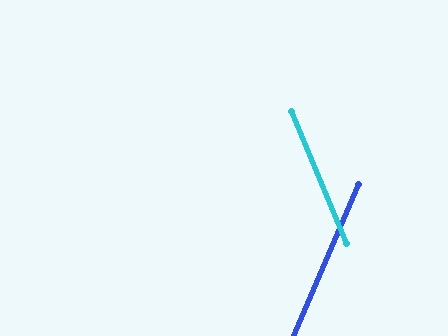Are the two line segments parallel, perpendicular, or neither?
Neither parallel nor perpendicular — they differ by about 46°.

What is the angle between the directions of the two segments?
Approximately 46 degrees.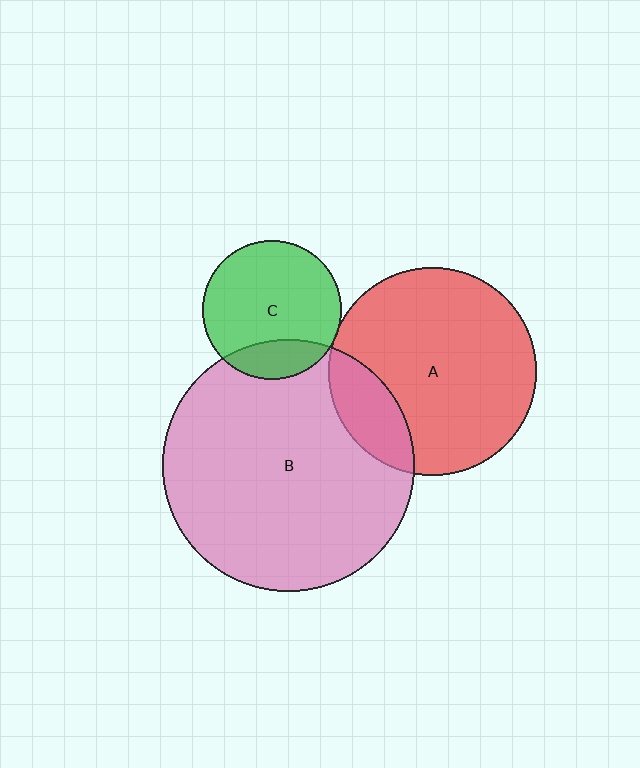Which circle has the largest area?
Circle B (pink).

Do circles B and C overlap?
Yes.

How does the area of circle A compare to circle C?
Approximately 2.2 times.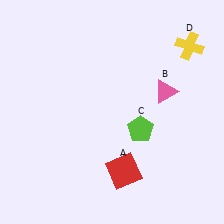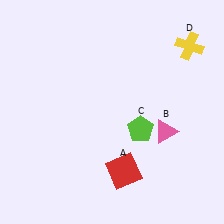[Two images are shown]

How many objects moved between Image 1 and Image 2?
1 object moved between the two images.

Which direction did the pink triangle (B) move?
The pink triangle (B) moved down.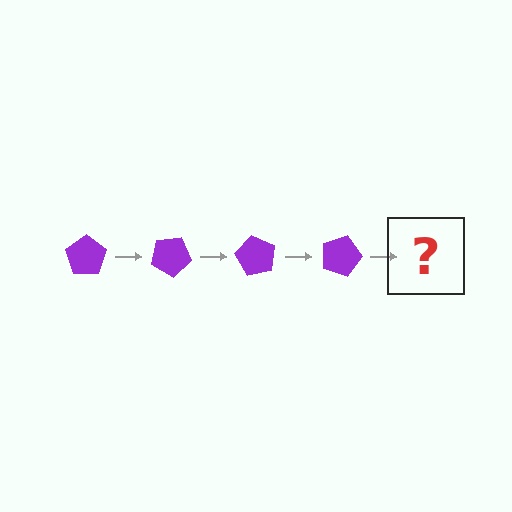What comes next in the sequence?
The next element should be a purple pentagon rotated 120 degrees.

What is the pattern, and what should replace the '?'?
The pattern is that the pentagon rotates 30 degrees each step. The '?' should be a purple pentagon rotated 120 degrees.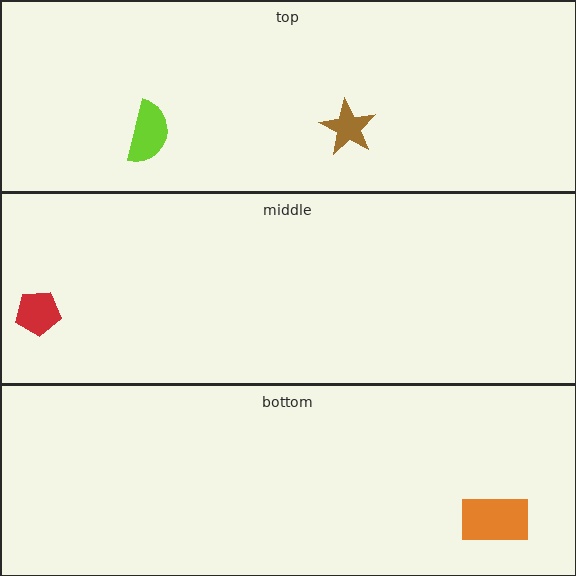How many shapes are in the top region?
2.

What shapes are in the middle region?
The red pentagon.